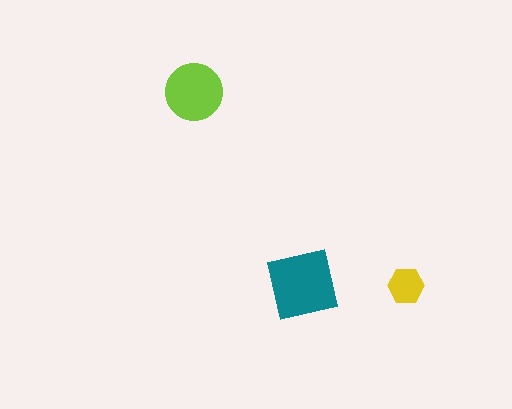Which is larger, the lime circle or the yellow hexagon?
The lime circle.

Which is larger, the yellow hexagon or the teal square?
The teal square.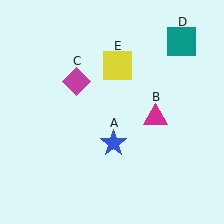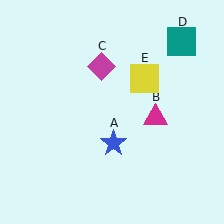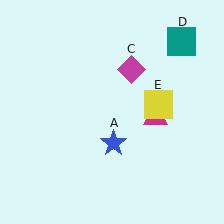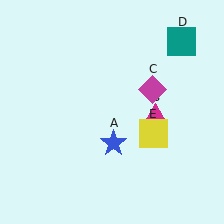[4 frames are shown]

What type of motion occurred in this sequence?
The magenta diamond (object C), yellow square (object E) rotated clockwise around the center of the scene.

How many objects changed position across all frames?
2 objects changed position: magenta diamond (object C), yellow square (object E).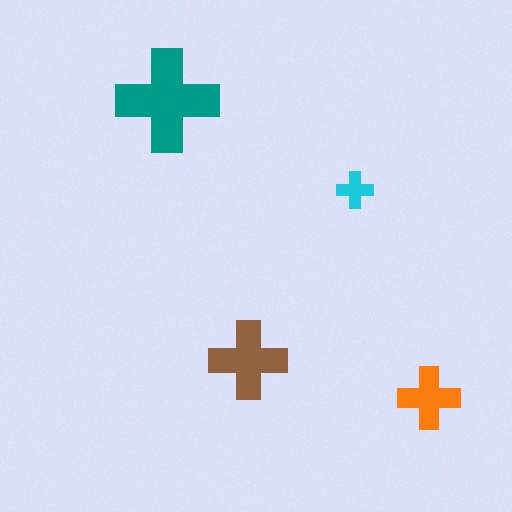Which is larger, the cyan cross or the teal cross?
The teal one.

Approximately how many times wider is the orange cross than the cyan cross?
About 1.5 times wider.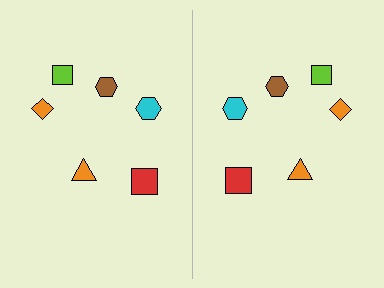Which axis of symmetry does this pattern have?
The pattern has a vertical axis of symmetry running through the center of the image.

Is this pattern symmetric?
Yes, this pattern has bilateral (reflection) symmetry.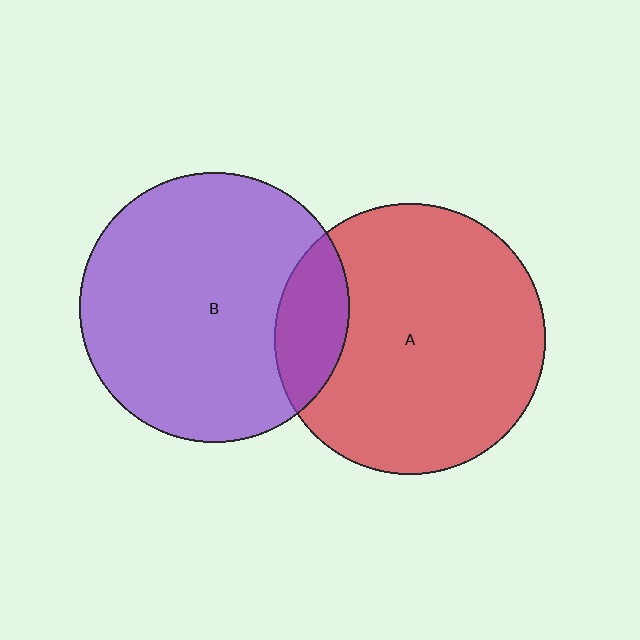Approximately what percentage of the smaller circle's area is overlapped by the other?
Approximately 15%.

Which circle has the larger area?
Circle A (red).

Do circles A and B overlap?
Yes.